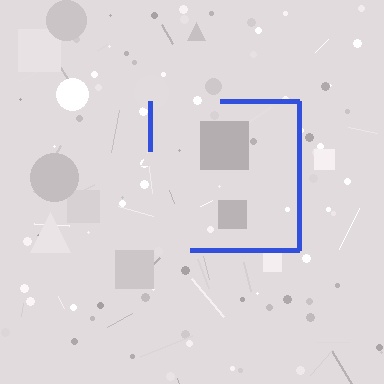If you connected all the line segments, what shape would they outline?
They would outline a square.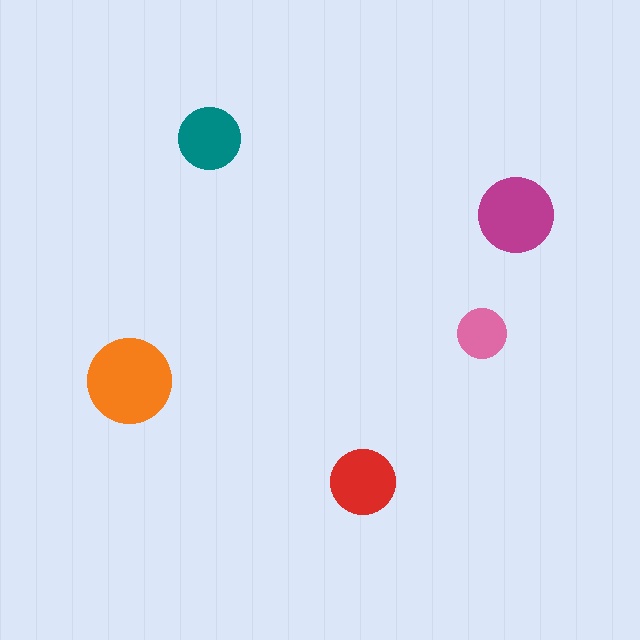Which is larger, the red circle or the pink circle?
The red one.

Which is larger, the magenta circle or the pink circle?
The magenta one.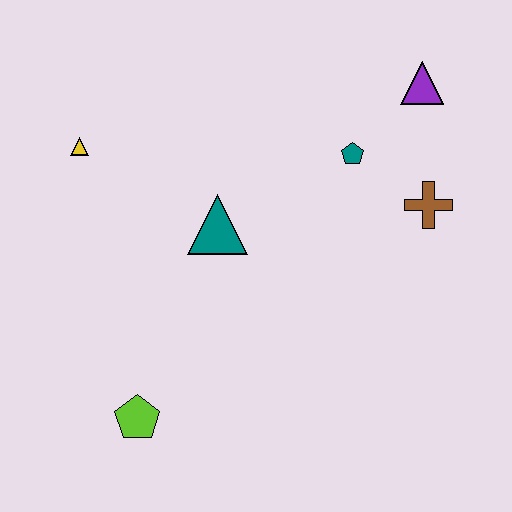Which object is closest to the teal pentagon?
The brown cross is closest to the teal pentagon.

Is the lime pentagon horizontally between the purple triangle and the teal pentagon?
No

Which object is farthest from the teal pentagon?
The lime pentagon is farthest from the teal pentagon.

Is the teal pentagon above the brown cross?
Yes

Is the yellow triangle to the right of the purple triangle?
No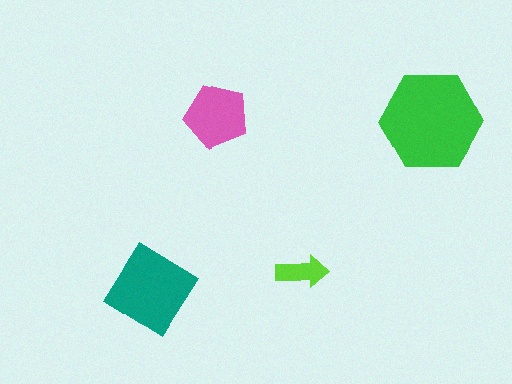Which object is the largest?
The green hexagon.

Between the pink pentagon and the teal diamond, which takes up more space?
The teal diamond.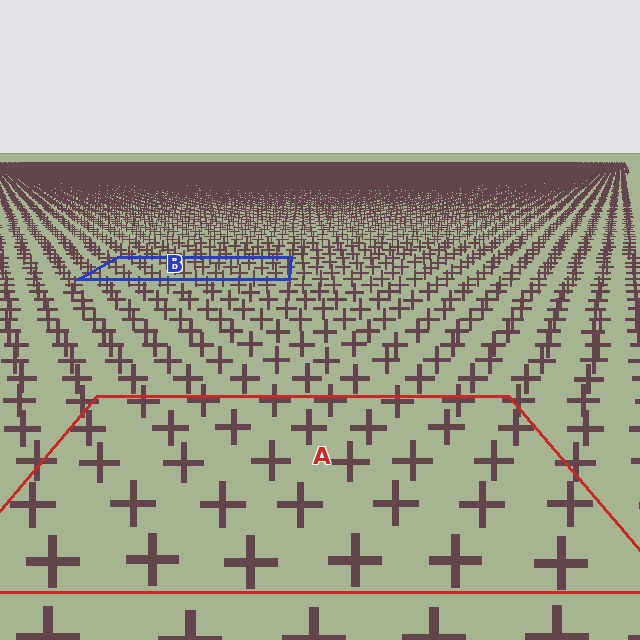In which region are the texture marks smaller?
The texture marks are smaller in region B, because it is farther away.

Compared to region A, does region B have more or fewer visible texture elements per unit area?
Region B has more texture elements per unit area — they are packed more densely because it is farther away.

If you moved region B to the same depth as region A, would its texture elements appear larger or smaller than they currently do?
They would appear larger. At a closer depth, the same texture elements are projected at a bigger on-screen size.